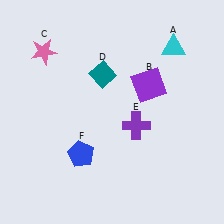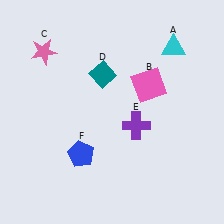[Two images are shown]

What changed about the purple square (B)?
In Image 1, B is purple. In Image 2, it changed to pink.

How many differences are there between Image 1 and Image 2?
There is 1 difference between the two images.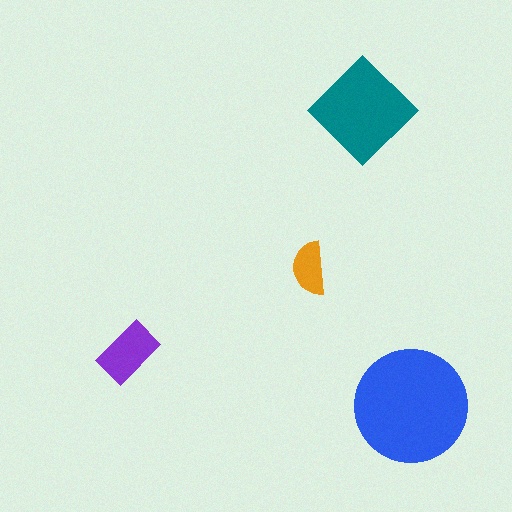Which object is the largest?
The blue circle.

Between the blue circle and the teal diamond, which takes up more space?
The blue circle.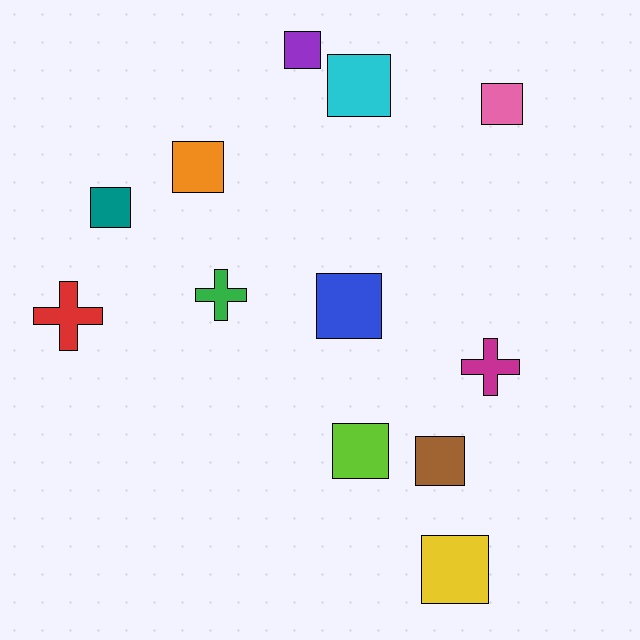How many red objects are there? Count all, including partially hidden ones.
There is 1 red object.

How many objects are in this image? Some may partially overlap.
There are 12 objects.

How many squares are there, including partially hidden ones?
There are 9 squares.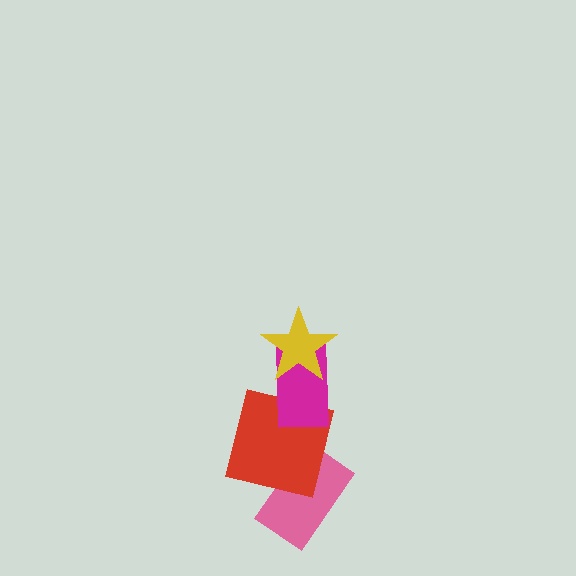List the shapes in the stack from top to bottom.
From top to bottom: the yellow star, the magenta rectangle, the red square, the pink rectangle.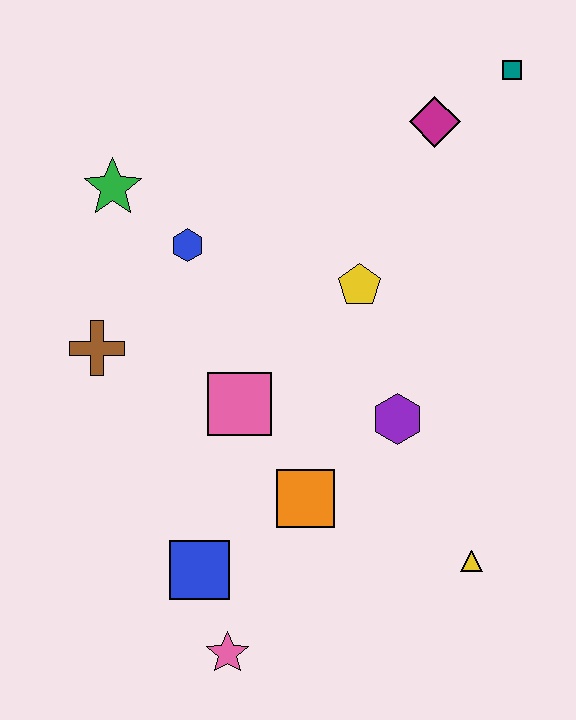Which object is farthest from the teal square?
The pink star is farthest from the teal square.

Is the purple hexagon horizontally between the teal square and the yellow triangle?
No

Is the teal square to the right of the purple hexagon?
Yes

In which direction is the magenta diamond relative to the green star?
The magenta diamond is to the right of the green star.